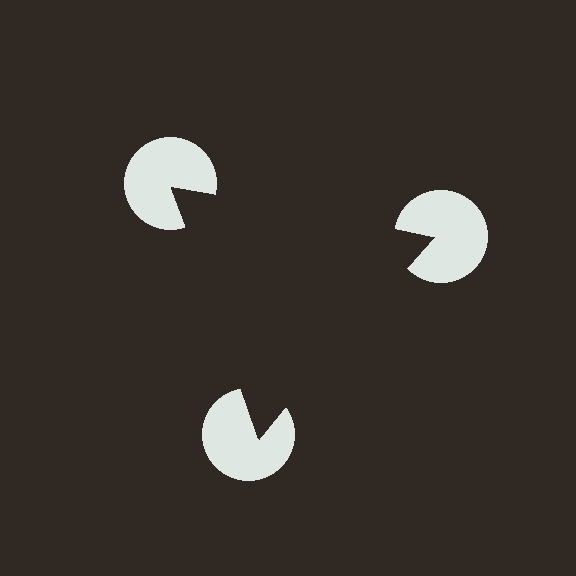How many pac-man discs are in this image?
There are 3 — one at each vertex of the illusory triangle.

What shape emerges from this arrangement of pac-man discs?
An illusory triangle — its edges are inferred from the aligned wedge cuts in the pac-man discs, not physically drawn.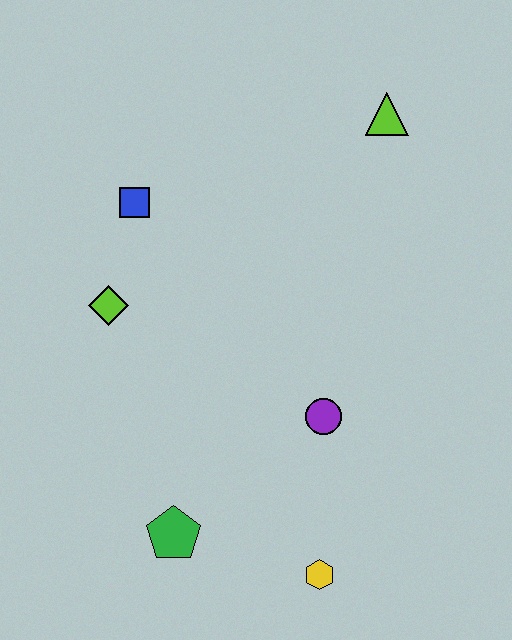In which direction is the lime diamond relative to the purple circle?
The lime diamond is to the left of the purple circle.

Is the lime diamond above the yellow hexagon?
Yes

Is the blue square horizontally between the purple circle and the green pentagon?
No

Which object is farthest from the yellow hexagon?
The lime triangle is farthest from the yellow hexagon.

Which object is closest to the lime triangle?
The blue square is closest to the lime triangle.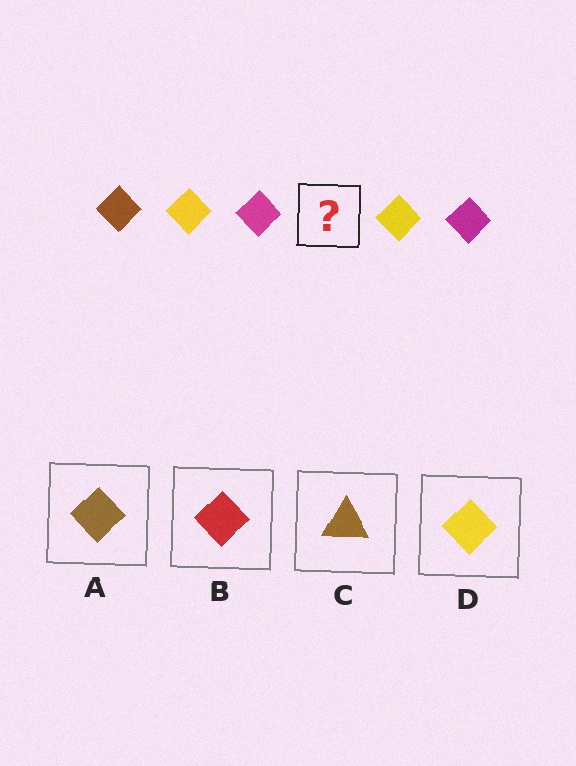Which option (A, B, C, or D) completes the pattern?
A.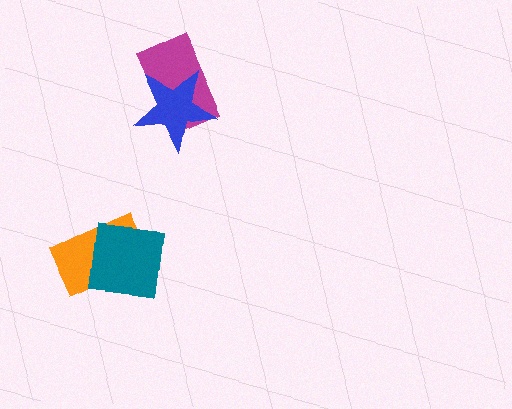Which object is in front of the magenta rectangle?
The blue star is in front of the magenta rectangle.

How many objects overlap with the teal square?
1 object overlaps with the teal square.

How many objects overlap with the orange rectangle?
1 object overlaps with the orange rectangle.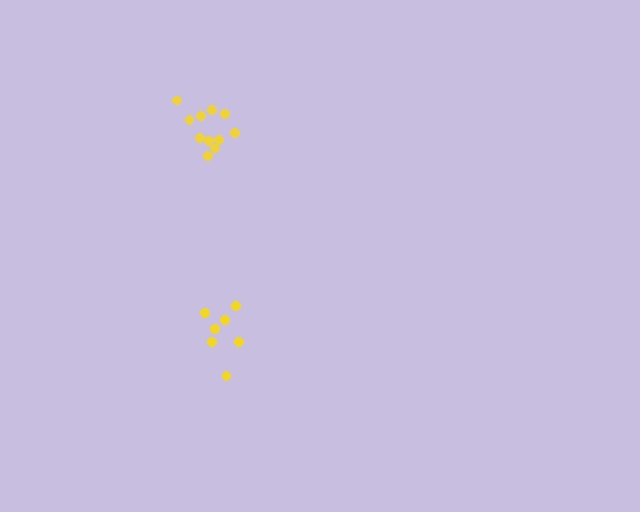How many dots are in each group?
Group 1: 7 dots, Group 2: 11 dots (18 total).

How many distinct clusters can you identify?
There are 2 distinct clusters.